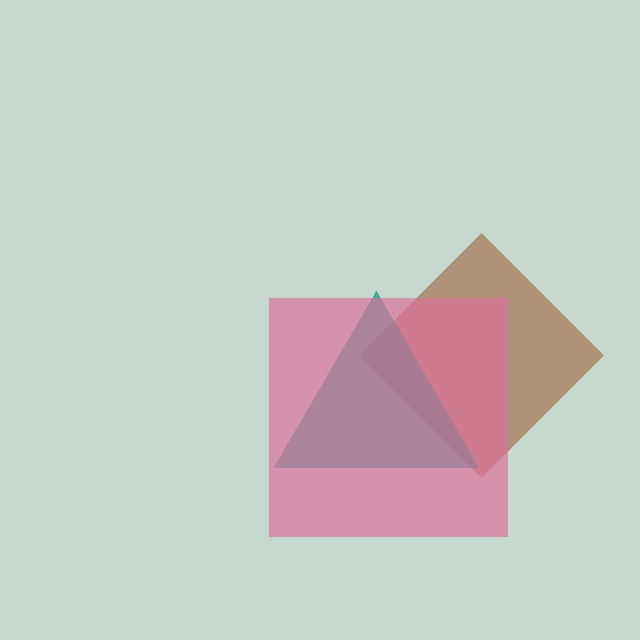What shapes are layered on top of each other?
The layered shapes are: a brown diamond, a teal triangle, a pink square.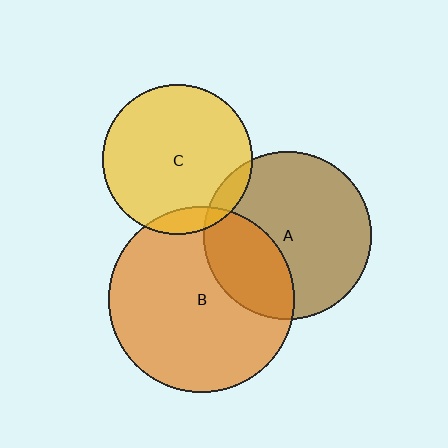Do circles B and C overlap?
Yes.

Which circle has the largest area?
Circle B (orange).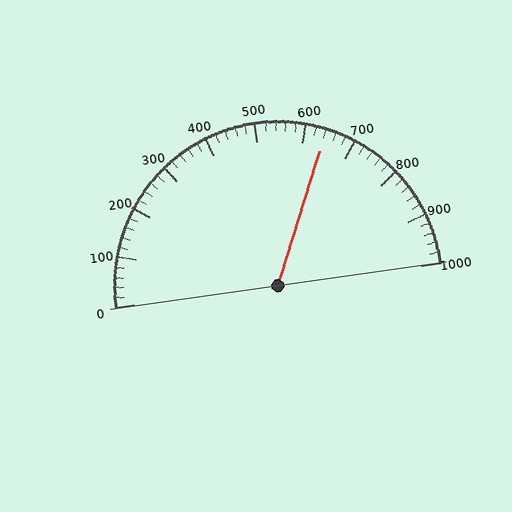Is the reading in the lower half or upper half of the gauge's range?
The reading is in the upper half of the range (0 to 1000).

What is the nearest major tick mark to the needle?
The nearest major tick mark is 600.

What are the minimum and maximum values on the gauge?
The gauge ranges from 0 to 1000.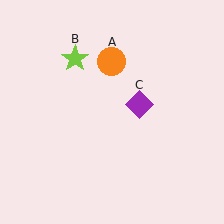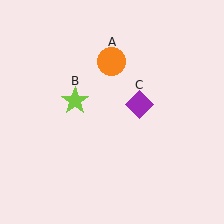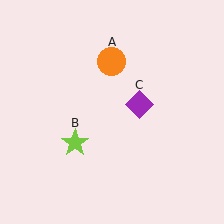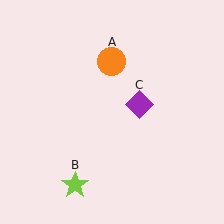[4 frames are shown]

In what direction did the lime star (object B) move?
The lime star (object B) moved down.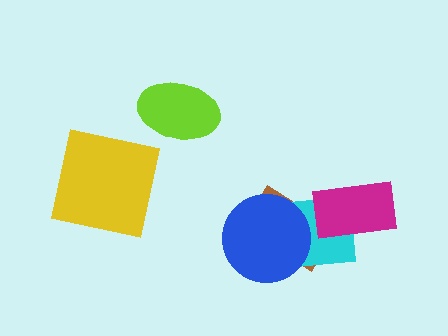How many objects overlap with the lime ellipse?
0 objects overlap with the lime ellipse.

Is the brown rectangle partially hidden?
Yes, it is partially covered by another shape.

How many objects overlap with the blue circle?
2 objects overlap with the blue circle.